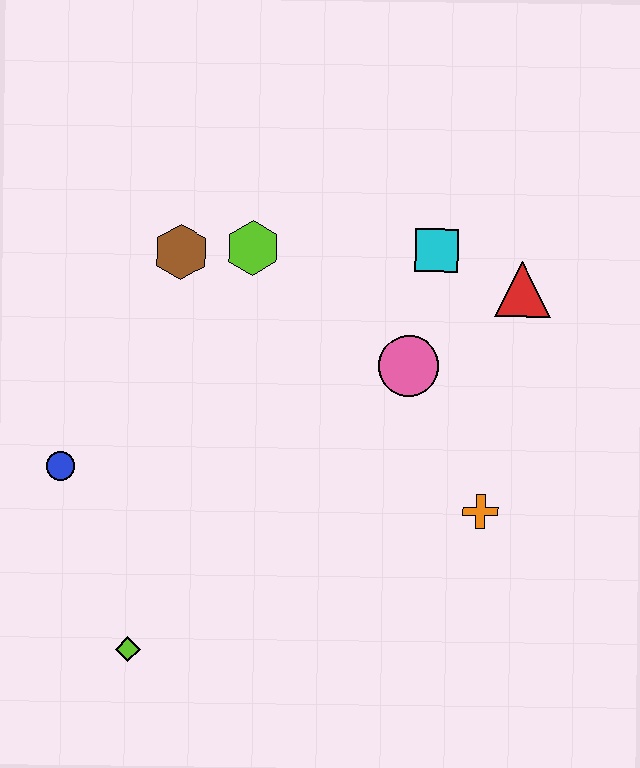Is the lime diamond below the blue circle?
Yes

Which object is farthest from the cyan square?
The lime diamond is farthest from the cyan square.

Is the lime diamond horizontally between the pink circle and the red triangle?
No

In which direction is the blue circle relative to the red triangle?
The blue circle is to the left of the red triangle.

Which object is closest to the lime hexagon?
The brown hexagon is closest to the lime hexagon.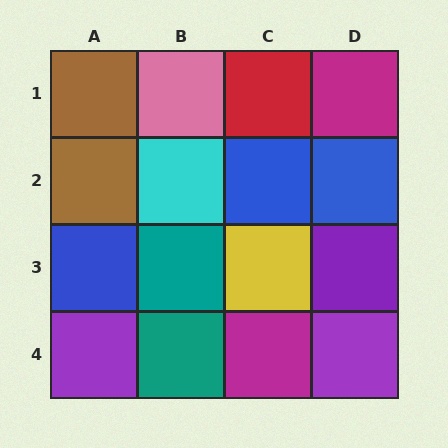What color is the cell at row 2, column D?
Blue.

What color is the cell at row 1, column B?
Pink.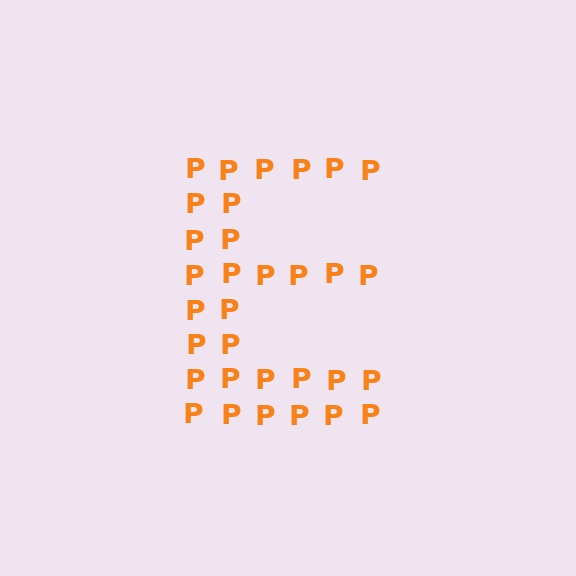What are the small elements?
The small elements are letter P's.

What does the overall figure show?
The overall figure shows the letter E.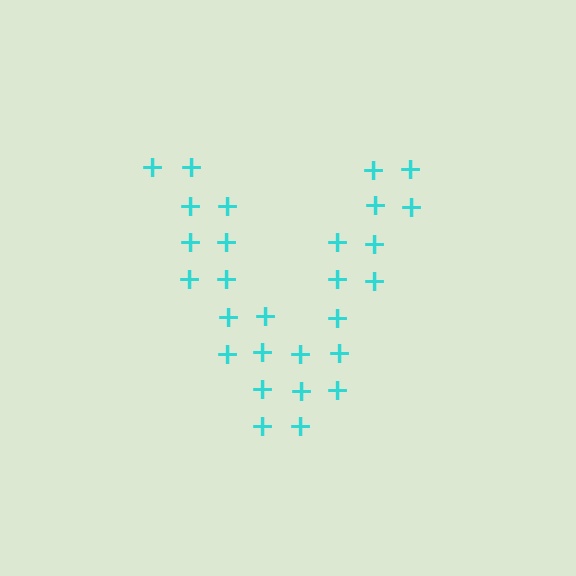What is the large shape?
The large shape is the letter V.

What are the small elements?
The small elements are plus signs.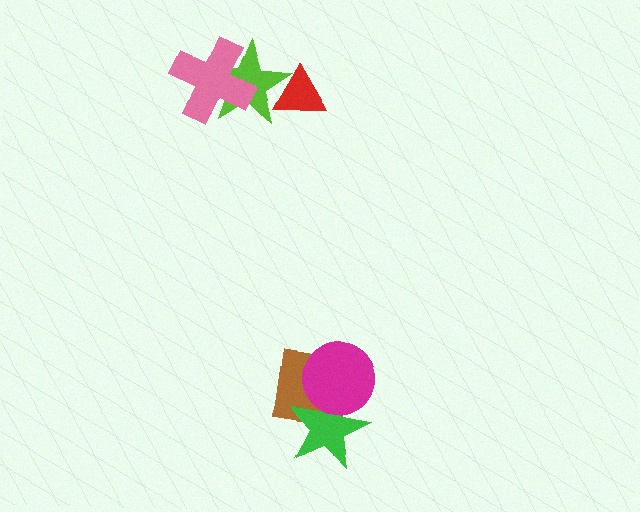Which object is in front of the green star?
The magenta circle is in front of the green star.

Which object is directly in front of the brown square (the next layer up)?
The green star is directly in front of the brown square.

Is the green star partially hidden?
Yes, it is partially covered by another shape.